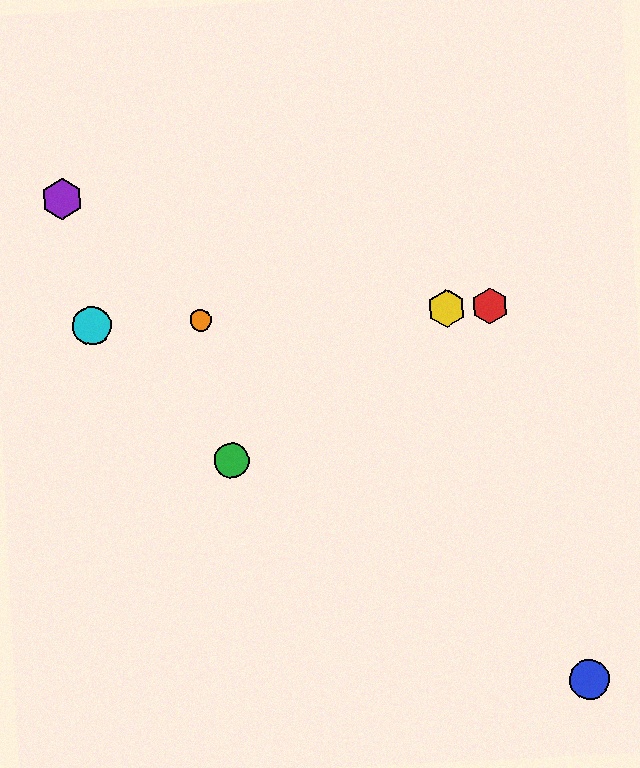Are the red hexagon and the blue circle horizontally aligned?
No, the red hexagon is at y≈306 and the blue circle is at y≈680.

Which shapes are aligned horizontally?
The red hexagon, the yellow hexagon, the orange circle, the cyan circle are aligned horizontally.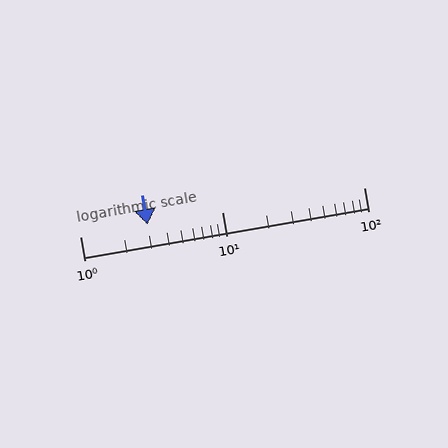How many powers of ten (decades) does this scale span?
The scale spans 2 decades, from 1 to 100.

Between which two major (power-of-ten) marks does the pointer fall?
The pointer is between 1 and 10.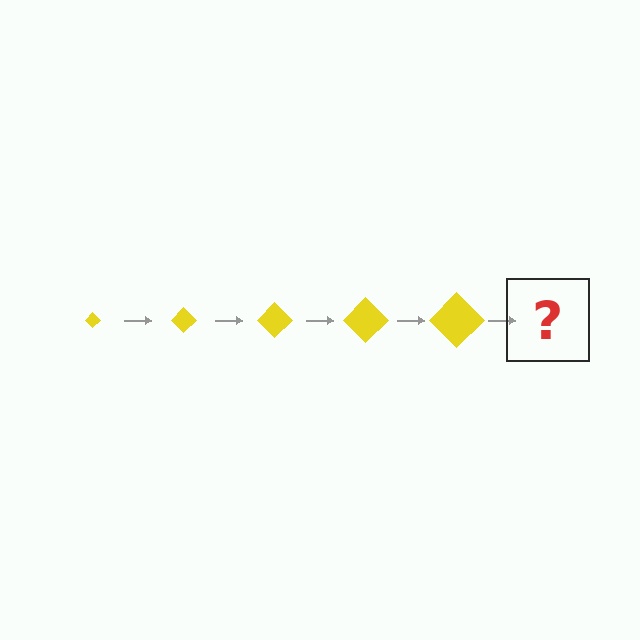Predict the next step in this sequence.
The next step is a yellow diamond, larger than the previous one.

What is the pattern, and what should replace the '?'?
The pattern is that the diamond gets progressively larger each step. The '?' should be a yellow diamond, larger than the previous one.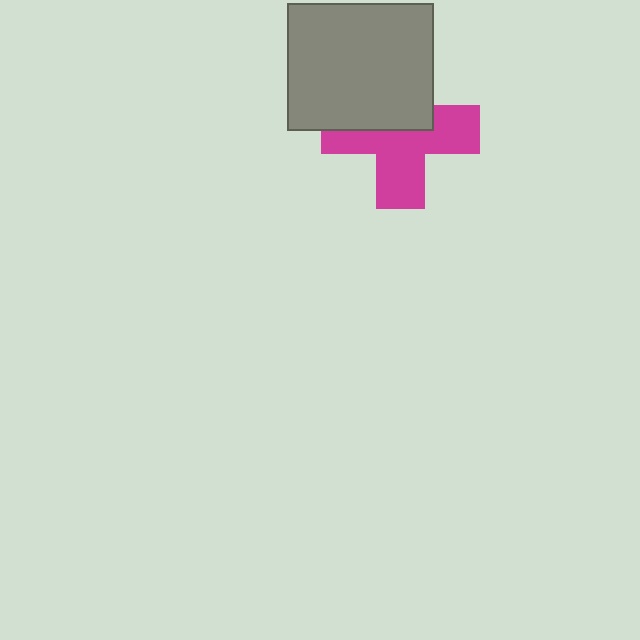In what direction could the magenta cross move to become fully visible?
The magenta cross could move down. That would shift it out from behind the gray rectangle entirely.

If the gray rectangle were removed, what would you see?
You would see the complete magenta cross.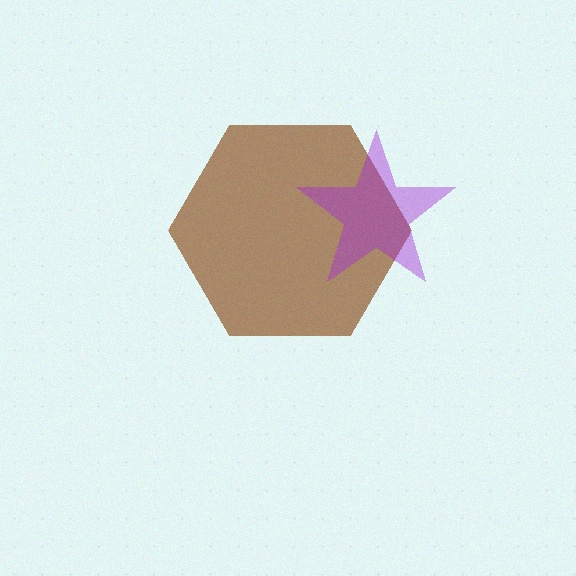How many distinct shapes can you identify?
There are 2 distinct shapes: a brown hexagon, a purple star.